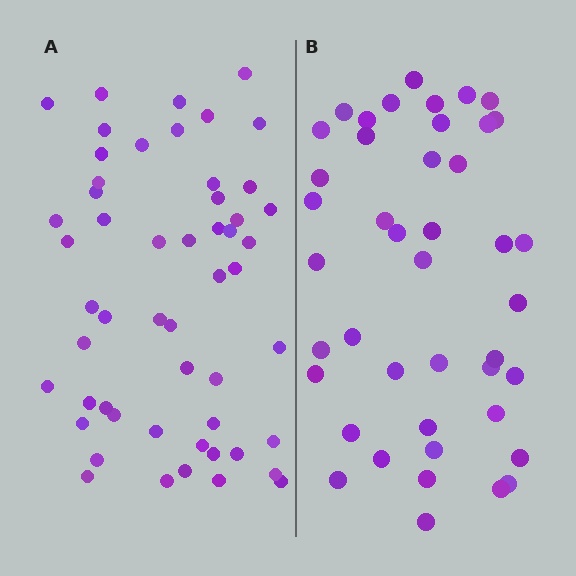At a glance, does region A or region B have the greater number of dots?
Region A (the left region) has more dots.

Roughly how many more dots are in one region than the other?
Region A has roughly 10 or so more dots than region B.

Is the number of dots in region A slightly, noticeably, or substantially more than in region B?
Region A has only slightly more — the two regions are fairly close. The ratio is roughly 1.2 to 1.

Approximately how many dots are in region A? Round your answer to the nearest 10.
About 50 dots. (The exact count is 53, which rounds to 50.)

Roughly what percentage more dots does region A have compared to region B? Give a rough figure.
About 25% more.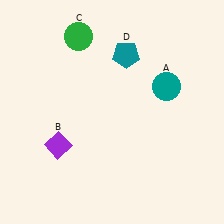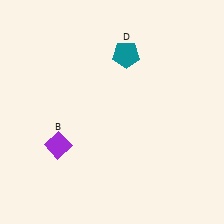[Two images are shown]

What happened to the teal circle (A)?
The teal circle (A) was removed in Image 2. It was in the top-right area of Image 1.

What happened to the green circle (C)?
The green circle (C) was removed in Image 2. It was in the top-left area of Image 1.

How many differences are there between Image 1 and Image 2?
There are 2 differences between the two images.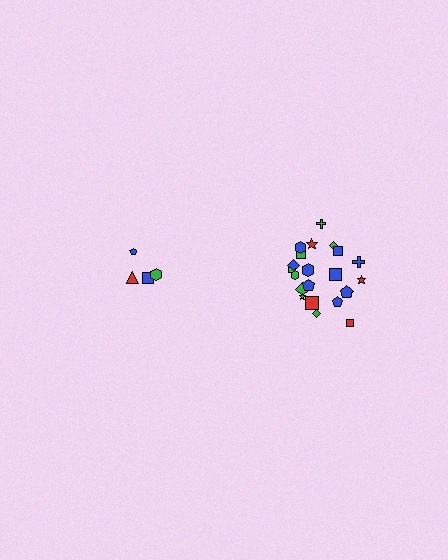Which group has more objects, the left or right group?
The right group.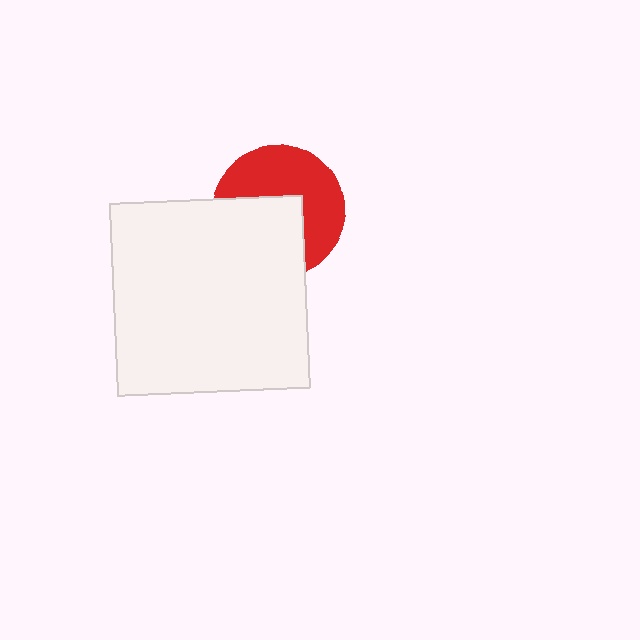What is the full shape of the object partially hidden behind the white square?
The partially hidden object is a red circle.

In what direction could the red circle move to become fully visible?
The red circle could move toward the upper-right. That would shift it out from behind the white square entirely.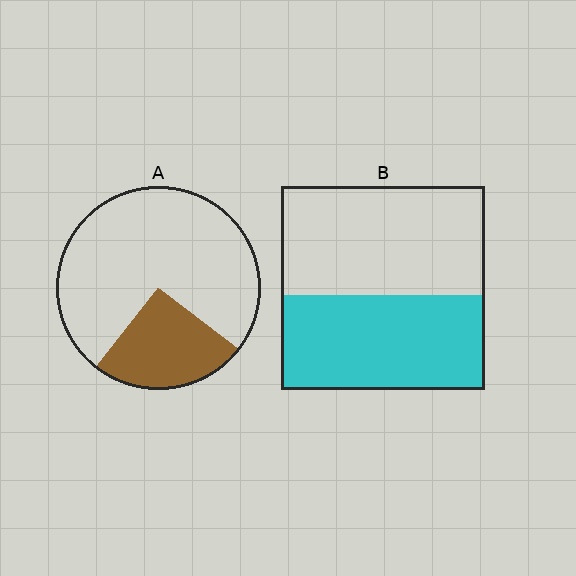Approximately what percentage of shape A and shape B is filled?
A is approximately 25% and B is approximately 45%.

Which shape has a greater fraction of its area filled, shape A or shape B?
Shape B.